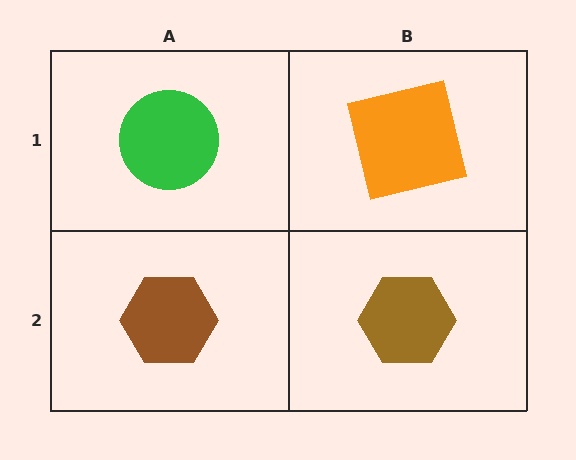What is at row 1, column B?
An orange square.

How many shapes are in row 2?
2 shapes.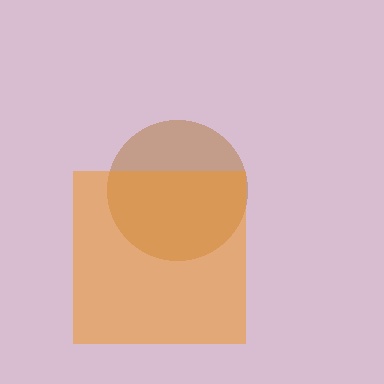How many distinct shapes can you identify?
There are 2 distinct shapes: a brown circle, an orange square.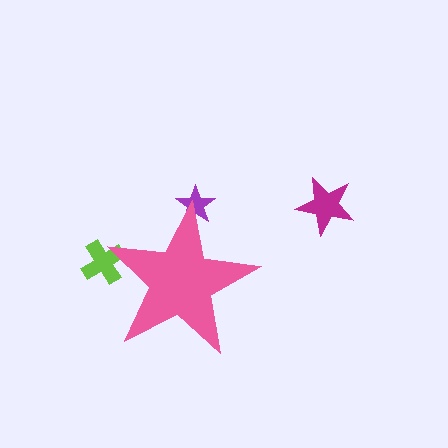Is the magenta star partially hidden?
No, the magenta star is fully visible.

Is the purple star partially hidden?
Yes, the purple star is partially hidden behind the pink star.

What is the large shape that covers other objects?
A pink star.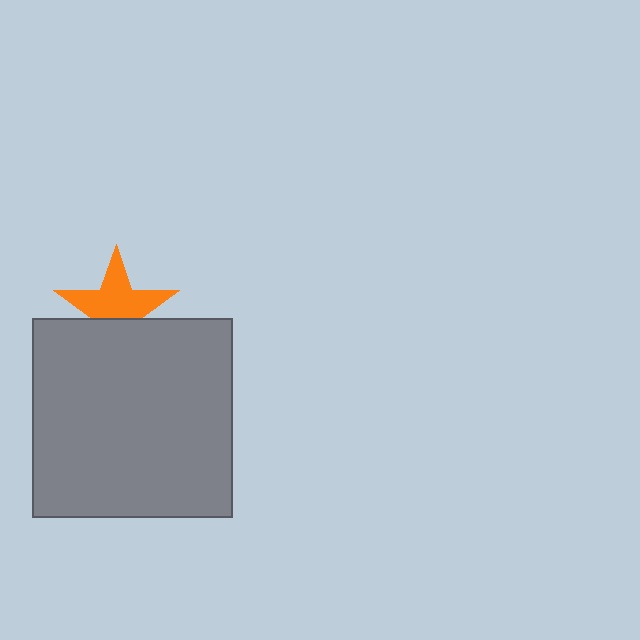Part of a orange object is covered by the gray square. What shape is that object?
It is a star.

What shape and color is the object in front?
The object in front is a gray square.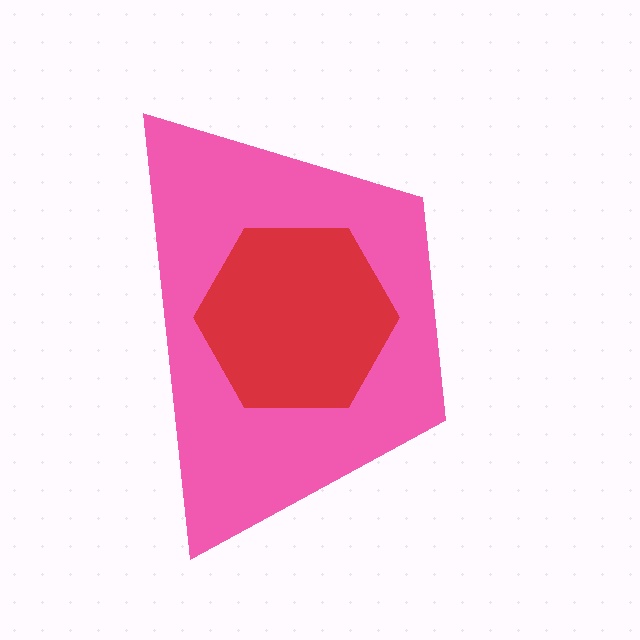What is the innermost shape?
The red hexagon.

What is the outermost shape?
The pink trapezoid.